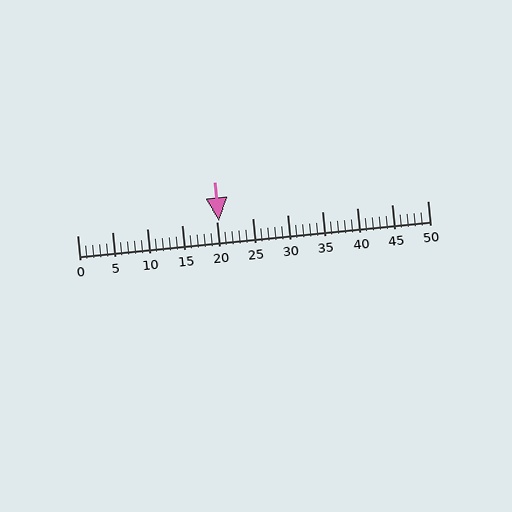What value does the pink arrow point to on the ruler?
The pink arrow points to approximately 20.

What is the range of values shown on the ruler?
The ruler shows values from 0 to 50.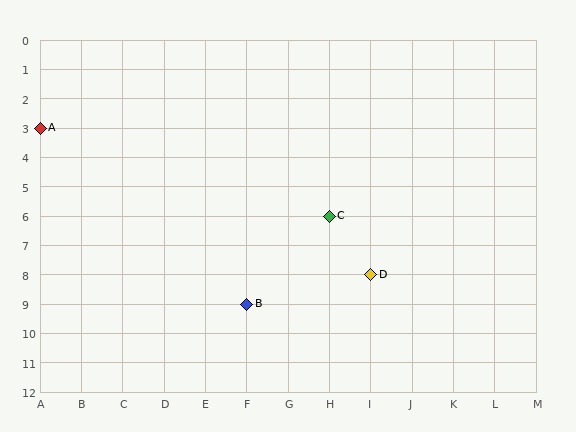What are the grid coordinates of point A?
Point A is at grid coordinates (A, 3).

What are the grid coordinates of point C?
Point C is at grid coordinates (H, 6).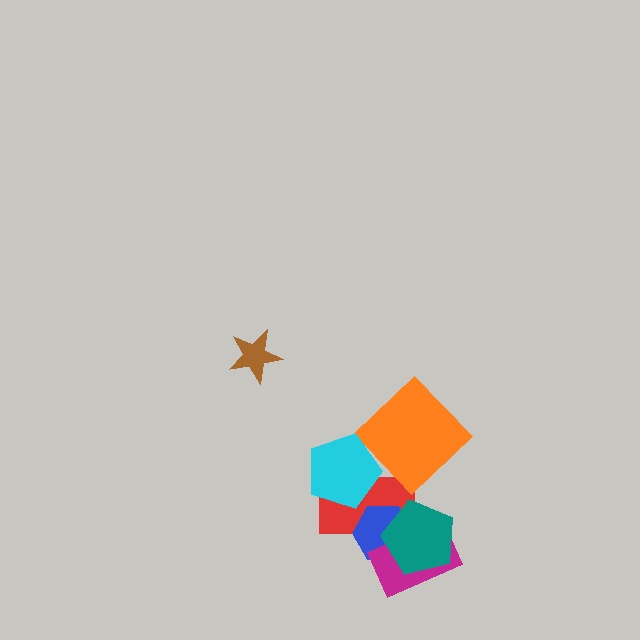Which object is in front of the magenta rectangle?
The teal pentagon is in front of the magenta rectangle.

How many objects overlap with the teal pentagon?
3 objects overlap with the teal pentagon.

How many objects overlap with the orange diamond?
0 objects overlap with the orange diamond.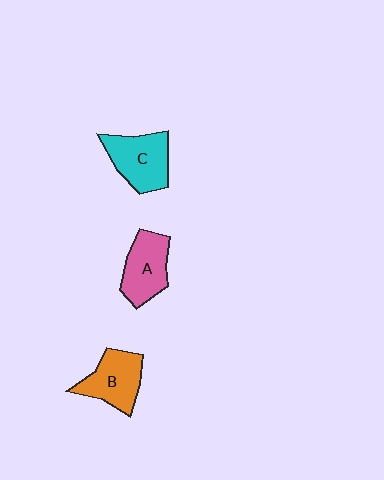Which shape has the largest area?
Shape C (cyan).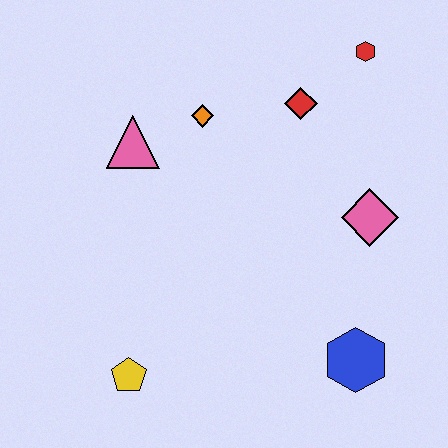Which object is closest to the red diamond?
The red hexagon is closest to the red diamond.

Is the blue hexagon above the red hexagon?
No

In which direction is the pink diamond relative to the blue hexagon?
The pink diamond is above the blue hexagon.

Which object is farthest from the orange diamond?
The blue hexagon is farthest from the orange diamond.